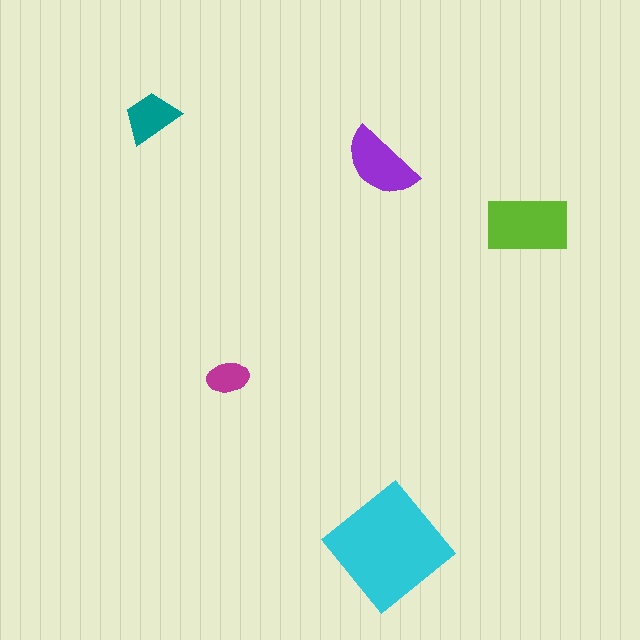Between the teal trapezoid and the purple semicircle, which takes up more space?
The purple semicircle.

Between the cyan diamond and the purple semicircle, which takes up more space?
The cyan diamond.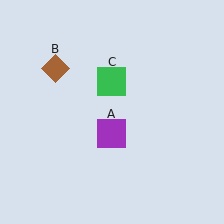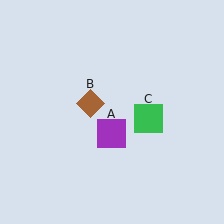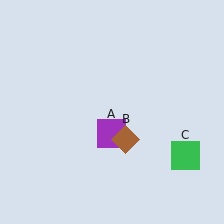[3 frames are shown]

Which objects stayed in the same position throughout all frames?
Purple square (object A) remained stationary.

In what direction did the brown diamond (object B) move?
The brown diamond (object B) moved down and to the right.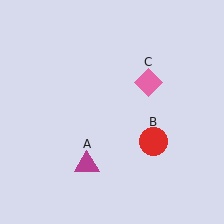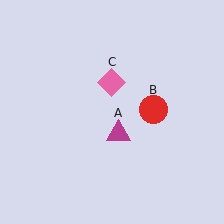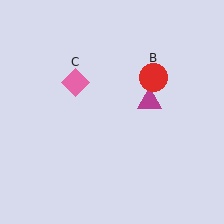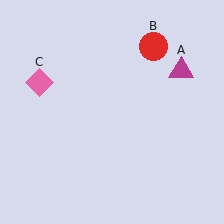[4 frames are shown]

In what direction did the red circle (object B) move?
The red circle (object B) moved up.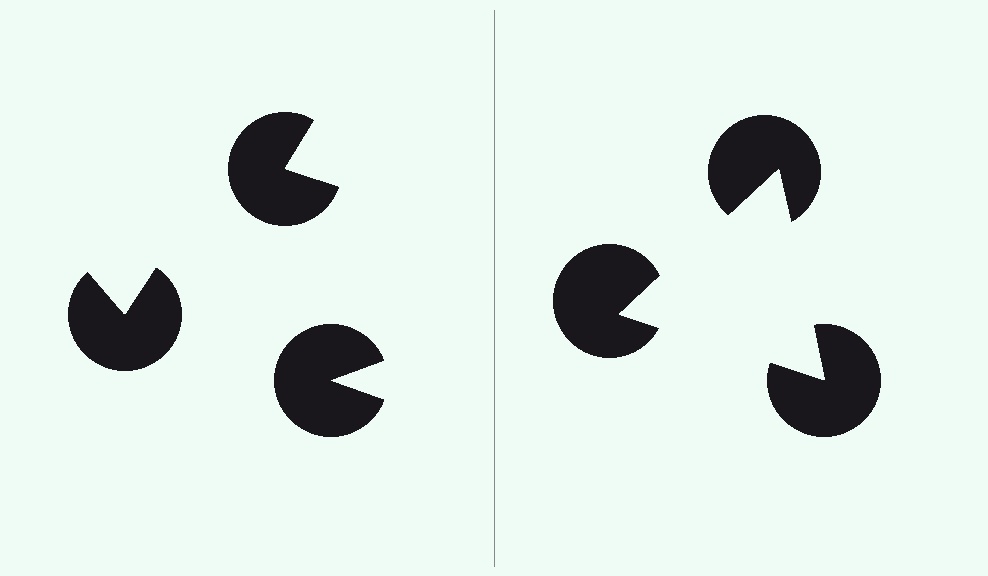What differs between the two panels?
The pac-man discs are positioned identically on both sides; only the wedge orientations differ. On the right they align to a triangle; on the left they are misaligned.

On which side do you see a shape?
An illusory triangle appears on the right side. On the left side the wedge cuts are rotated, so no coherent shape forms.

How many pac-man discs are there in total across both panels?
6 — 3 on each side.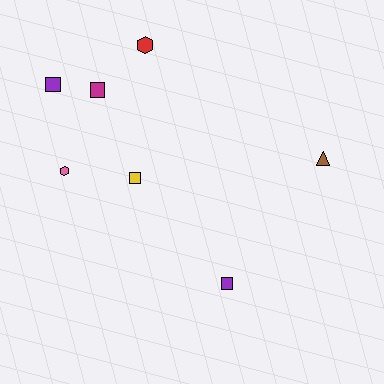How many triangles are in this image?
There is 1 triangle.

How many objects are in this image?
There are 7 objects.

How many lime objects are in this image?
There are no lime objects.